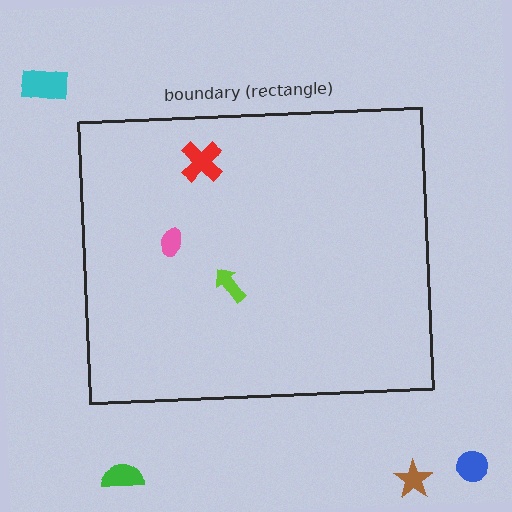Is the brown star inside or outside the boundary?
Outside.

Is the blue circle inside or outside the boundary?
Outside.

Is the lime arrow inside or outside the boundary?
Inside.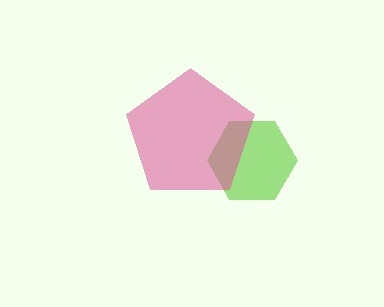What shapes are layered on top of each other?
The layered shapes are: a lime hexagon, a pink pentagon.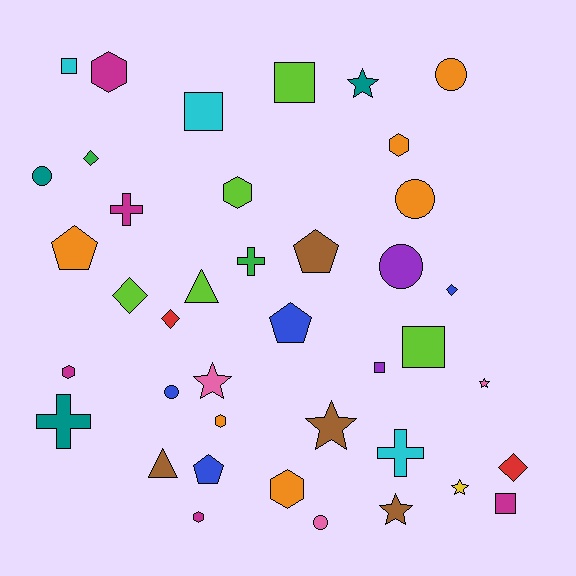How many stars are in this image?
There are 6 stars.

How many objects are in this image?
There are 40 objects.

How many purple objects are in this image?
There are 2 purple objects.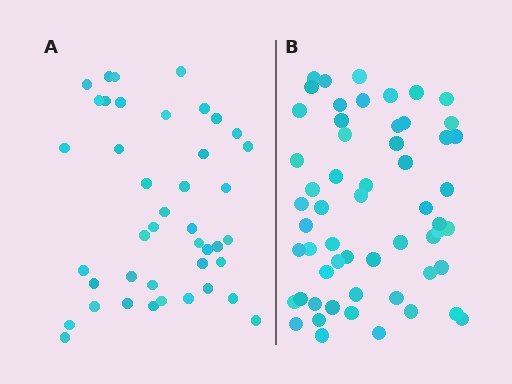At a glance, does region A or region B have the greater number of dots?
Region B (the right region) has more dots.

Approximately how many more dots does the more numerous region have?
Region B has approximately 15 more dots than region A.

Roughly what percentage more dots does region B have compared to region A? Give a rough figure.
About 35% more.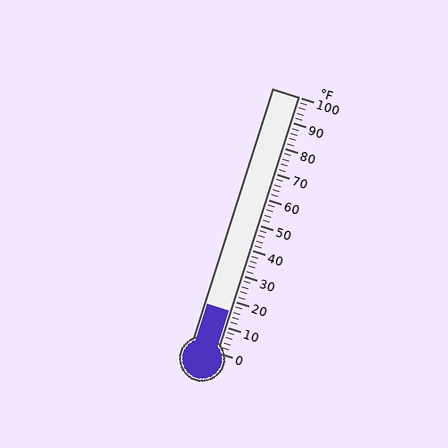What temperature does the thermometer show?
The thermometer shows approximately 16°F.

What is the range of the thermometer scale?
The thermometer scale ranges from 0°F to 100°F.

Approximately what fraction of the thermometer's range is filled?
The thermometer is filled to approximately 15% of its range.